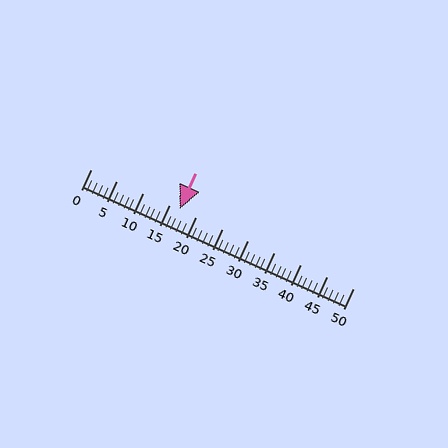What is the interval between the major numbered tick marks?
The major tick marks are spaced 5 units apart.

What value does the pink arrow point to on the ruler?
The pink arrow points to approximately 17.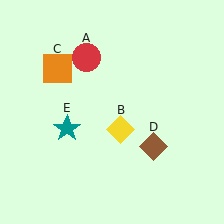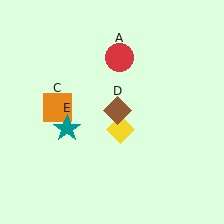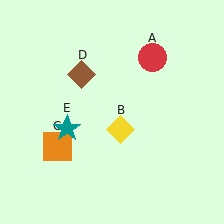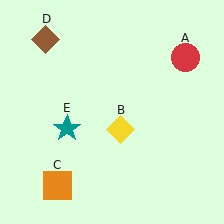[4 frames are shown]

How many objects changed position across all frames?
3 objects changed position: red circle (object A), orange square (object C), brown diamond (object D).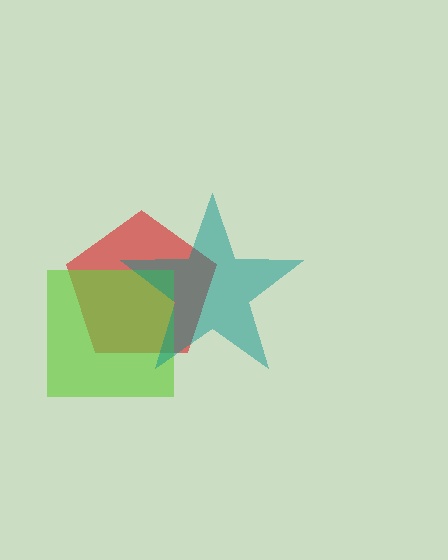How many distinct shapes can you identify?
There are 3 distinct shapes: a red pentagon, a lime square, a teal star.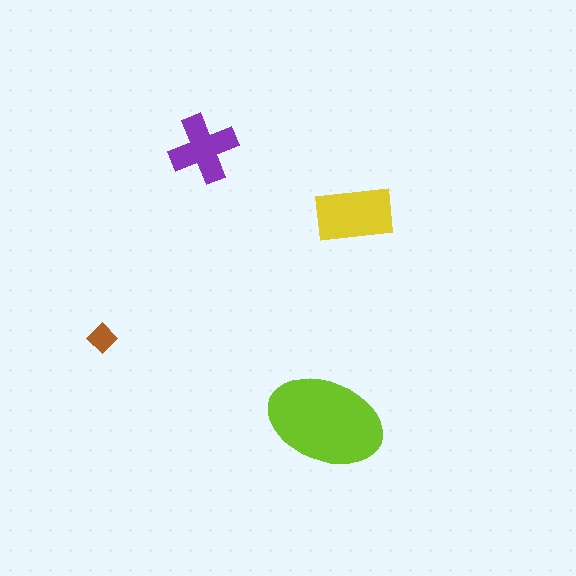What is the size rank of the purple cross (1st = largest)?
3rd.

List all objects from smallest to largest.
The brown diamond, the purple cross, the yellow rectangle, the lime ellipse.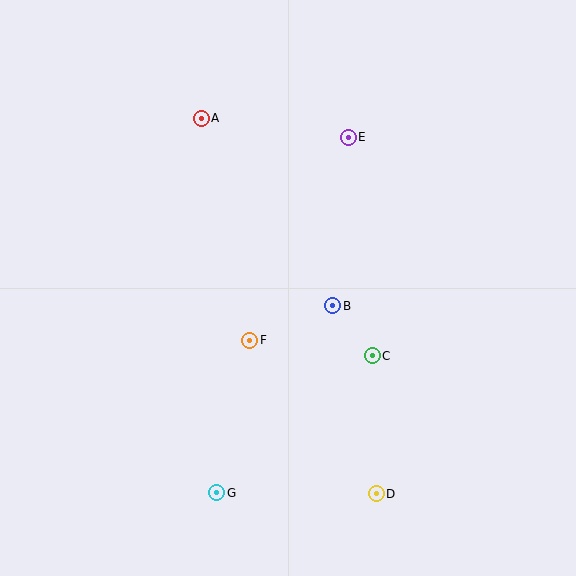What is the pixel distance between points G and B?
The distance between G and B is 220 pixels.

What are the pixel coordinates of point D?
Point D is at (376, 494).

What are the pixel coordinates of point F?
Point F is at (250, 340).